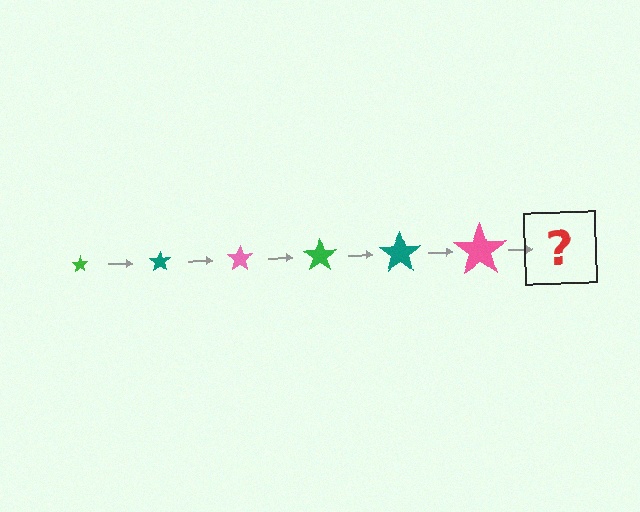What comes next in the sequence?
The next element should be a green star, larger than the previous one.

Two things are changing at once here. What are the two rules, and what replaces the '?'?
The two rules are that the star grows larger each step and the color cycles through green, teal, and pink. The '?' should be a green star, larger than the previous one.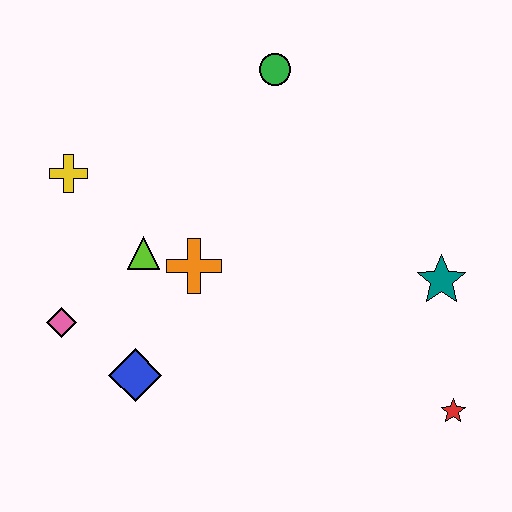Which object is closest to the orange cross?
The lime triangle is closest to the orange cross.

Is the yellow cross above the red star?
Yes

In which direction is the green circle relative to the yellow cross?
The green circle is to the right of the yellow cross.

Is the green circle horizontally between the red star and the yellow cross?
Yes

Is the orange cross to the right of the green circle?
No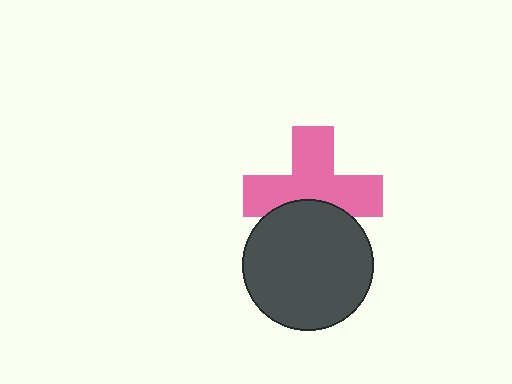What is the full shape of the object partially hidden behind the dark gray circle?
The partially hidden object is a pink cross.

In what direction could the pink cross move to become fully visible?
The pink cross could move up. That would shift it out from behind the dark gray circle entirely.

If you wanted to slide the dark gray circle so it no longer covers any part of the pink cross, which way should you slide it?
Slide it down — that is the most direct way to separate the two shapes.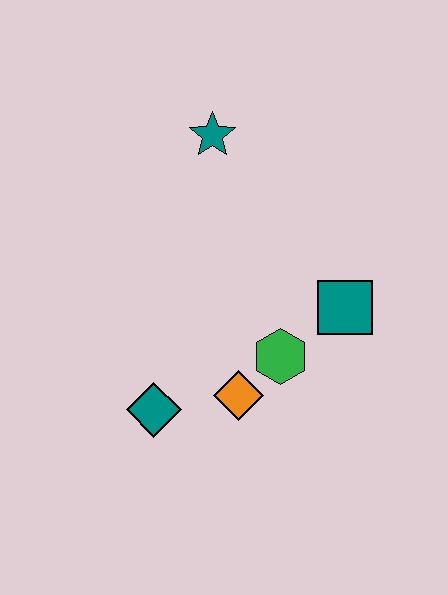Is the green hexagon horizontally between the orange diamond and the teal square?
Yes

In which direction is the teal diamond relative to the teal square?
The teal diamond is to the left of the teal square.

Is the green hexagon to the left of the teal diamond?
No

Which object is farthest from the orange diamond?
The teal star is farthest from the orange diamond.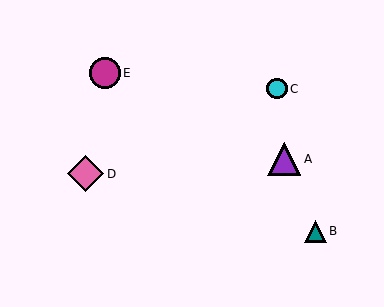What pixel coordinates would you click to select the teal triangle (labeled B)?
Click at (315, 231) to select the teal triangle B.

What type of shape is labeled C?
Shape C is a cyan circle.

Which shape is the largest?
The pink diamond (labeled D) is the largest.